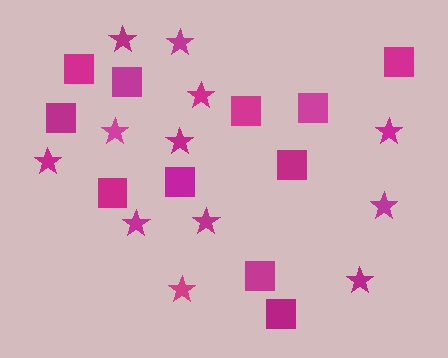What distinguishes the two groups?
There are 2 groups: one group of squares (11) and one group of stars (12).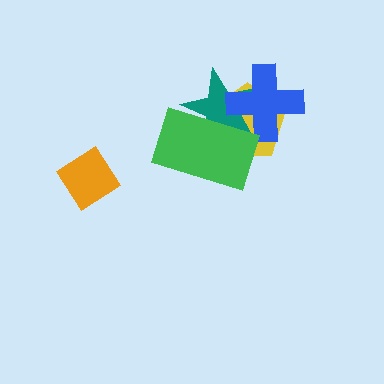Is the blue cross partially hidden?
Yes, it is partially covered by another shape.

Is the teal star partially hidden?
Yes, it is partially covered by another shape.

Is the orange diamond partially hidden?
No, no other shape covers it.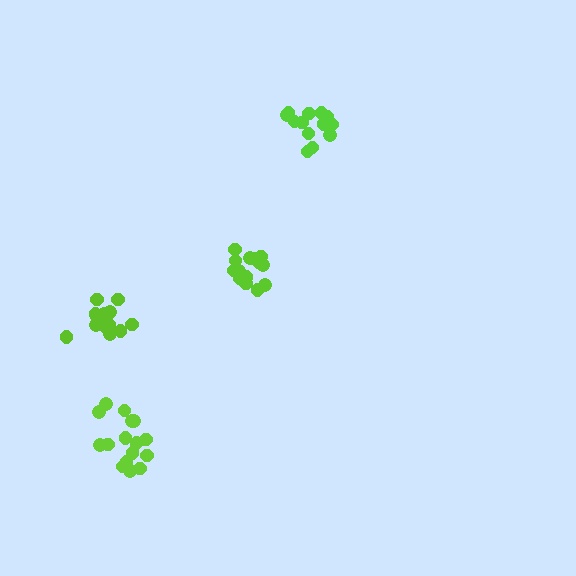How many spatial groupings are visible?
There are 4 spatial groupings.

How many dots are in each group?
Group 1: 18 dots, Group 2: 16 dots, Group 3: 14 dots, Group 4: 14 dots (62 total).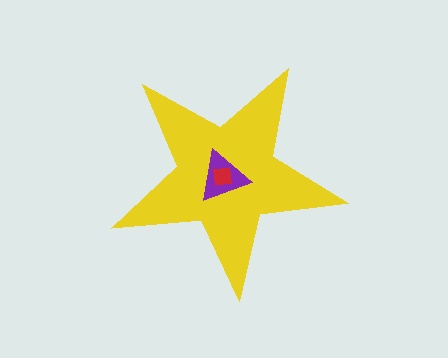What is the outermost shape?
The yellow star.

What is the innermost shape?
The red square.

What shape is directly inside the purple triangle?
The red square.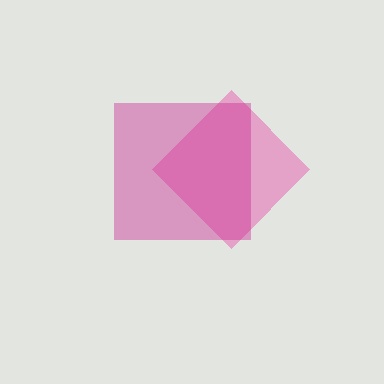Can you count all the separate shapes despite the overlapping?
Yes, there are 2 separate shapes.